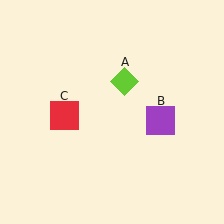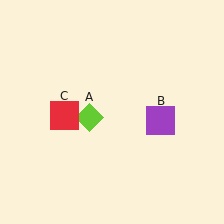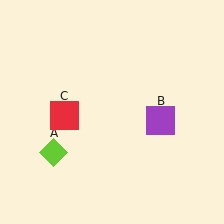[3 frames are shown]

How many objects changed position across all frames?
1 object changed position: lime diamond (object A).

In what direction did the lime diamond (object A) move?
The lime diamond (object A) moved down and to the left.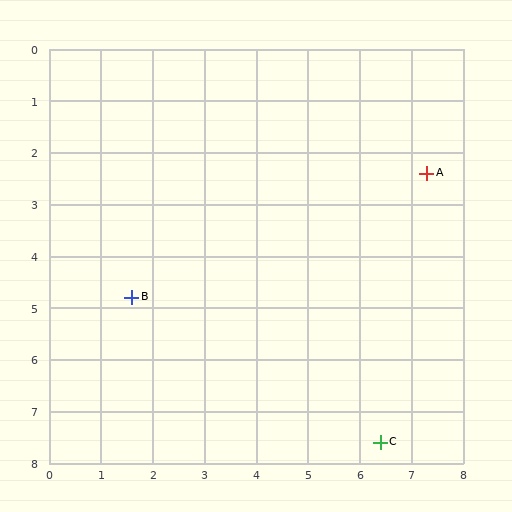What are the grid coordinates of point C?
Point C is at approximately (6.4, 7.6).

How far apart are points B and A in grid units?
Points B and A are about 6.2 grid units apart.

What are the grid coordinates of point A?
Point A is at approximately (7.3, 2.4).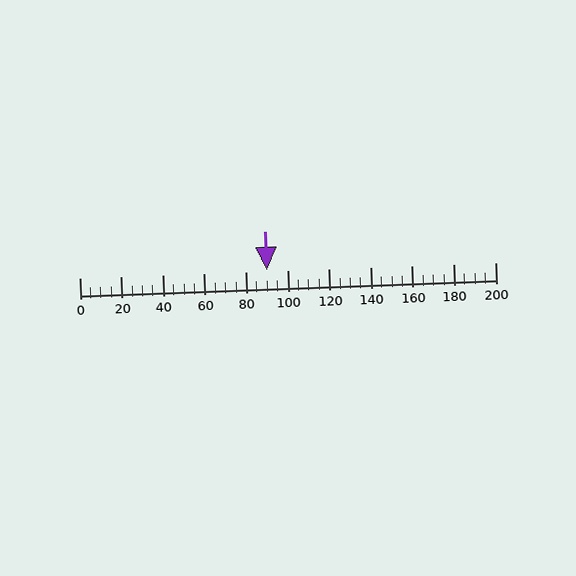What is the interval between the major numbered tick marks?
The major tick marks are spaced 20 units apart.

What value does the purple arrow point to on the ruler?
The purple arrow points to approximately 90.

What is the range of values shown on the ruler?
The ruler shows values from 0 to 200.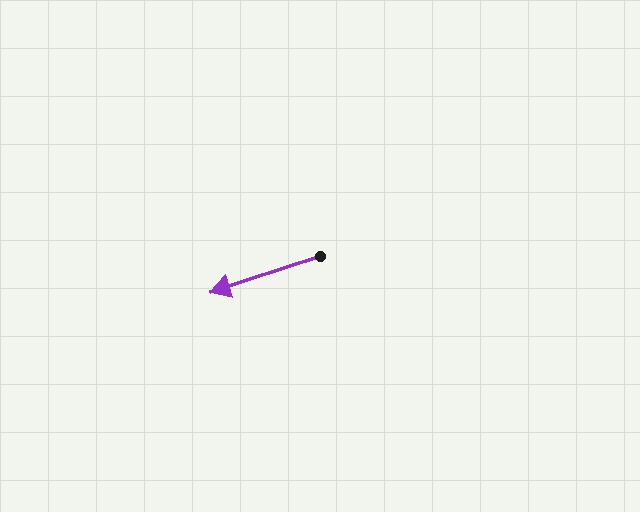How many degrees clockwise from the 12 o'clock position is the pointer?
Approximately 252 degrees.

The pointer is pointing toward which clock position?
Roughly 8 o'clock.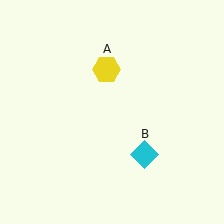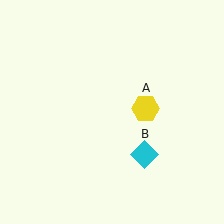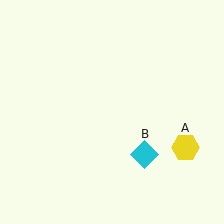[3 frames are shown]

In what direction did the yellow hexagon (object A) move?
The yellow hexagon (object A) moved down and to the right.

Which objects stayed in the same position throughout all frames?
Cyan diamond (object B) remained stationary.